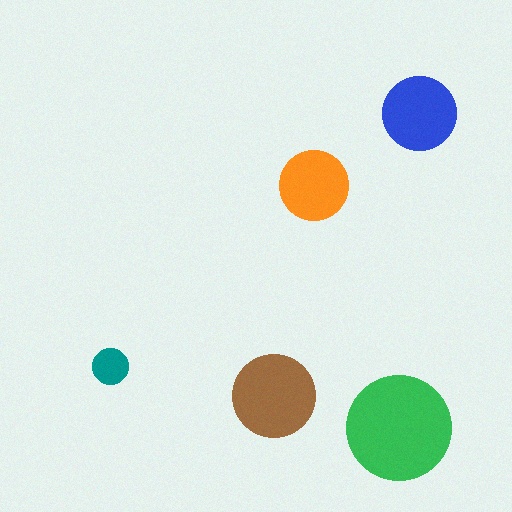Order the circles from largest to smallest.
the green one, the brown one, the blue one, the orange one, the teal one.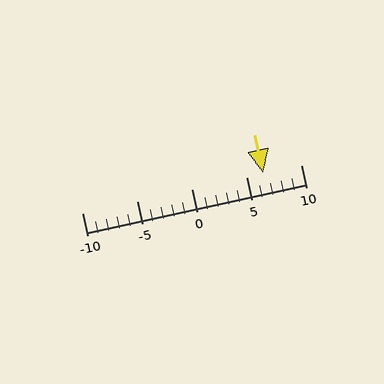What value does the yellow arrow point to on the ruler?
The yellow arrow points to approximately 7.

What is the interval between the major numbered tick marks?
The major tick marks are spaced 5 units apart.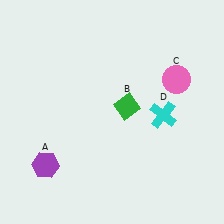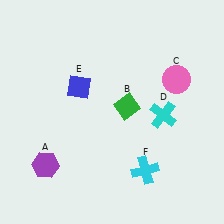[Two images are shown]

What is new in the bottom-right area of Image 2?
A cyan cross (F) was added in the bottom-right area of Image 2.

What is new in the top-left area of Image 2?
A blue diamond (E) was added in the top-left area of Image 2.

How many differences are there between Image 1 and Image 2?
There are 2 differences between the two images.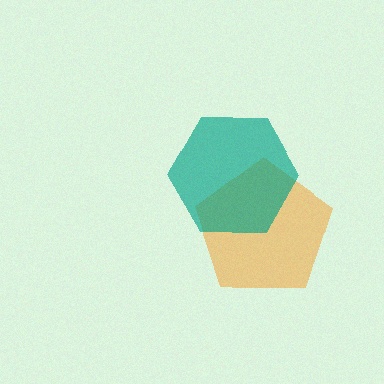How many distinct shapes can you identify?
There are 2 distinct shapes: an orange pentagon, a teal hexagon.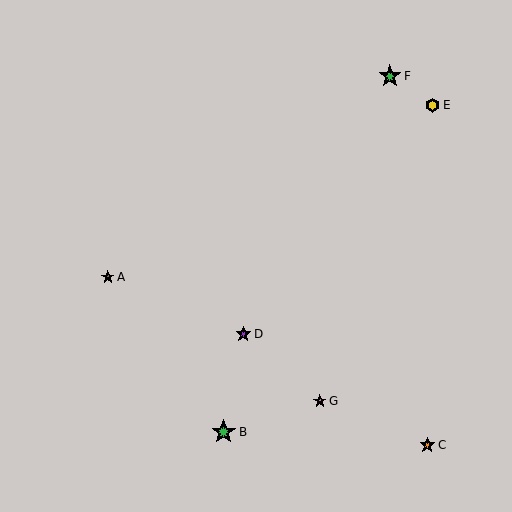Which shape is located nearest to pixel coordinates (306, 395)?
The pink star (labeled G) at (320, 401) is nearest to that location.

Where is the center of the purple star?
The center of the purple star is at (243, 334).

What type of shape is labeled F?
Shape F is a green star.